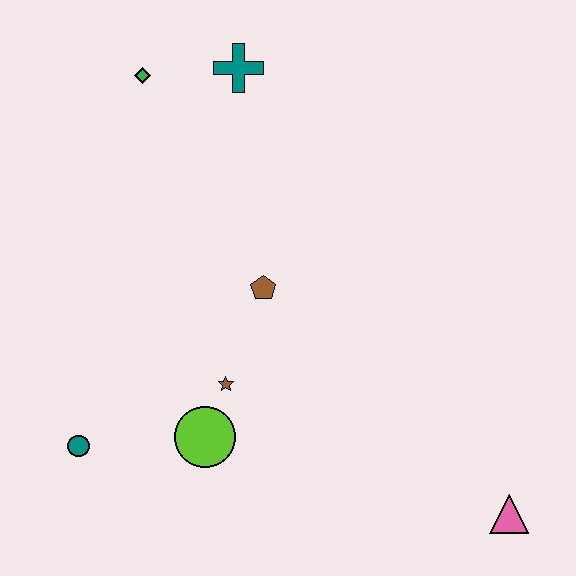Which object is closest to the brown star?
The lime circle is closest to the brown star.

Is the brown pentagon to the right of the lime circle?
Yes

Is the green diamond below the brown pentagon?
No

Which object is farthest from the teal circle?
The pink triangle is farthest from the teal circle.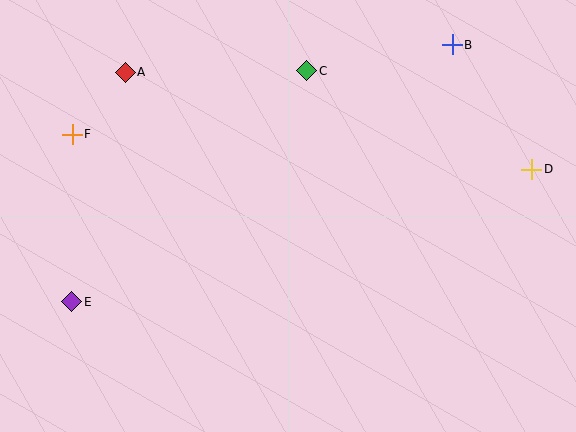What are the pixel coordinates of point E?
Point E is at (72, 302).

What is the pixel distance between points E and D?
The distance between E and D is 479 pixels.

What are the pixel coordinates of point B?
Point B is at (452, 45).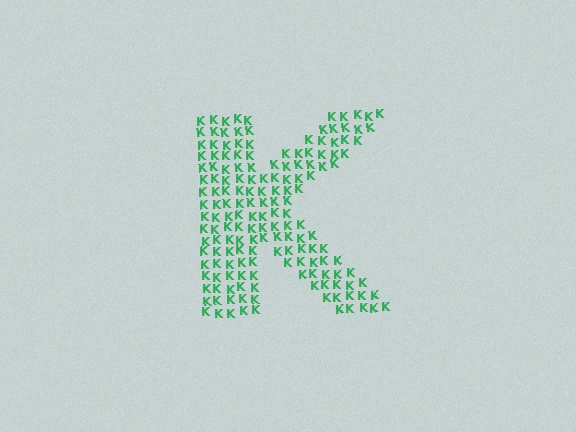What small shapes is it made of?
It is made of small letter K's.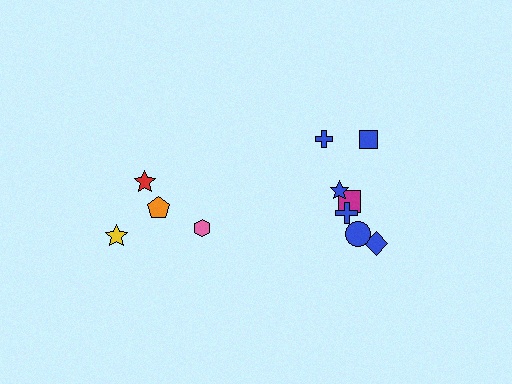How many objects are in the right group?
There are 8 objects.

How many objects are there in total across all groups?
There are 12 objects.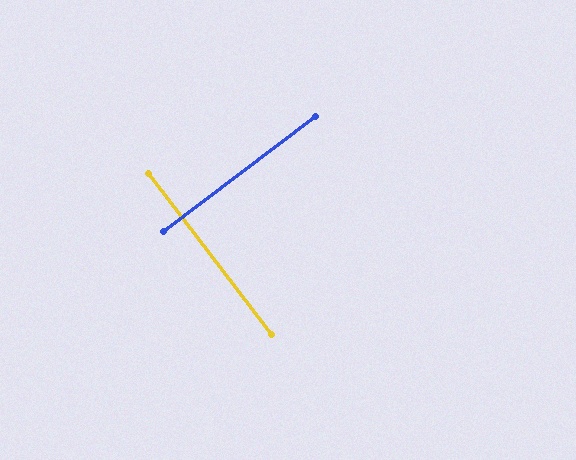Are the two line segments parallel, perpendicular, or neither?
Perpendicular — they meet at approximately 90°.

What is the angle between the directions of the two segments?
Approximately 90 degrees.